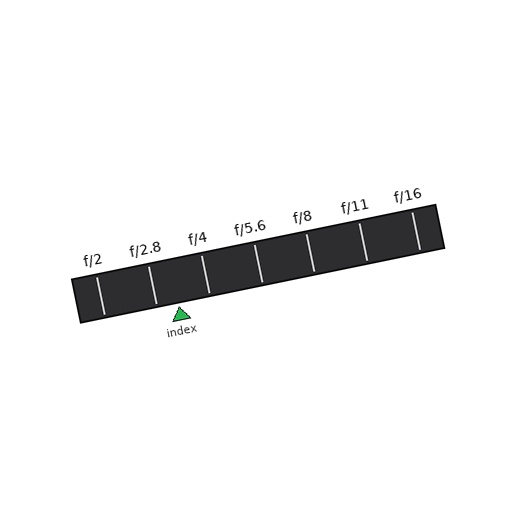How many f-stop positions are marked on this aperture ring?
There are 7 f-stop positions marked.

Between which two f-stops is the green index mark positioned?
The index mark is between f/2.8 and f/4.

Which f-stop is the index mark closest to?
The index mark is closest to f/2.8.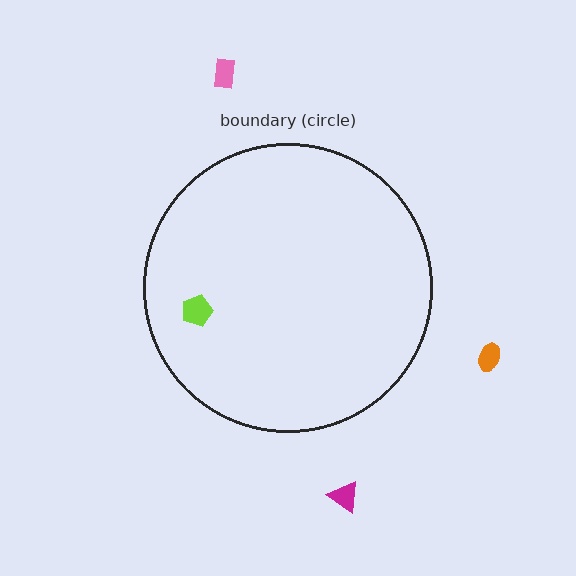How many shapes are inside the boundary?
1 inside, 3 outside.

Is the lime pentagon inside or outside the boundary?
Inside.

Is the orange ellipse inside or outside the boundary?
Outside.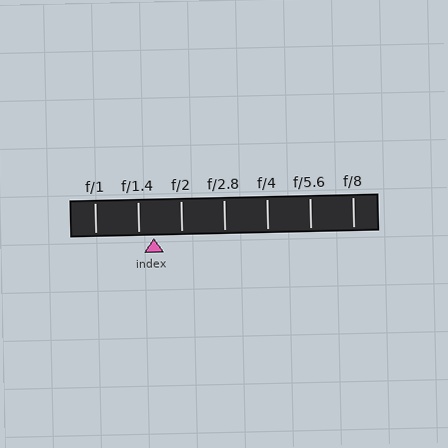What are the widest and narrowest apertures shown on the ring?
The widest aperture shown is f/1 and the narrowest is f/8.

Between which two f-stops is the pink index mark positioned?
The index mark is between f/1.4 and f/2.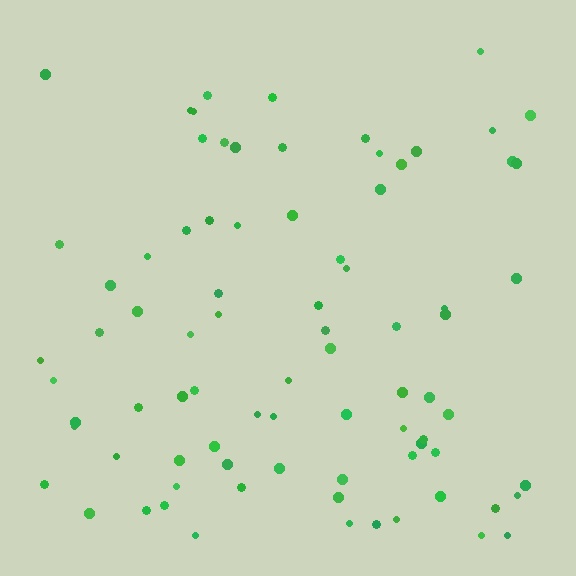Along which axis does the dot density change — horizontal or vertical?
Vertical.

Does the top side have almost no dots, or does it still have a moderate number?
Still a moderate number, just noticeably fewer than the bottom.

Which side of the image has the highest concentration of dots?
The bottom.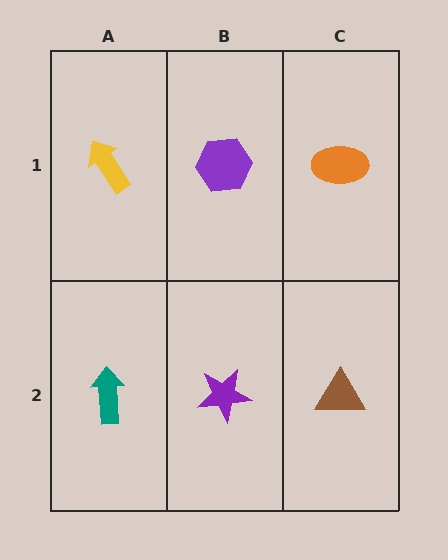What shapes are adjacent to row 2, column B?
A purple hexagon (row 1, column B), a teal arrow (row 2, column A), a brown triangle (row 2, column C).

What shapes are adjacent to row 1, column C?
A brown triangle (row 2, column C), a purple hexagon (row 1, column B).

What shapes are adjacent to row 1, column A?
A teal arrow (row 2, column A), a purple hexagon (row 1, column B).